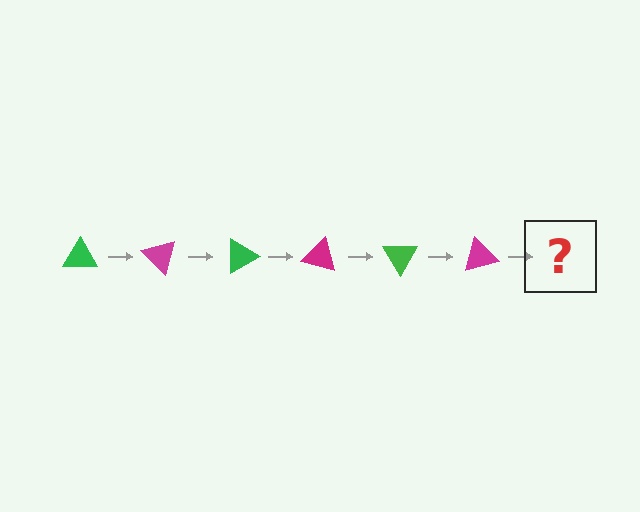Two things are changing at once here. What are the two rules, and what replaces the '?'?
The two rules are that it rotates 45 degrees each step and the color cycles through green and magenta. The '?' should be a green triangle, rotated 270 degrees from the start.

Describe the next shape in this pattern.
It should be a green triangle, rotated 270 degrees from the start.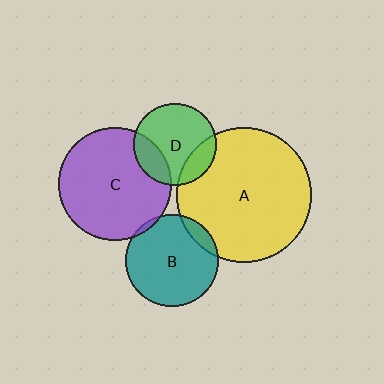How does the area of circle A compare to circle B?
Approximately 2.1 times.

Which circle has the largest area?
Circle A (yellow).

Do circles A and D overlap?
Yes.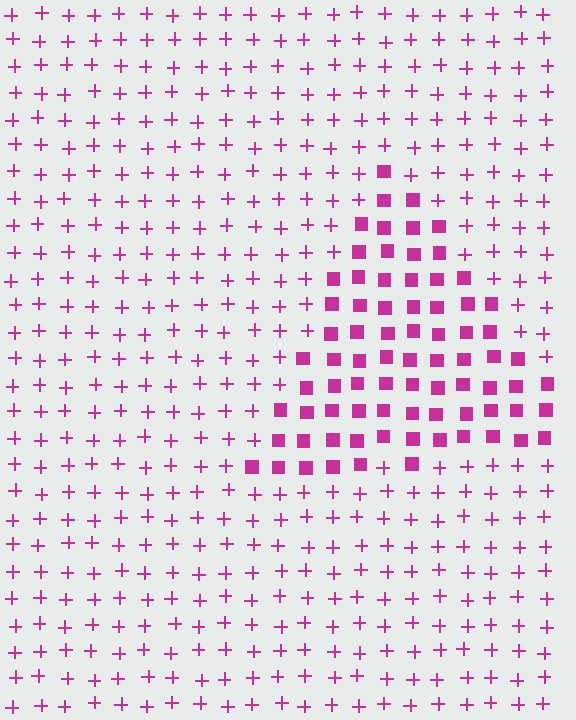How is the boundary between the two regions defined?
The boundary is defined by a change in element shape: squares inside vs. plus signs outside. All elements share the same color and spacing.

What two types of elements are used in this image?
The image uses squares inside the triangle region and plus signs outside it.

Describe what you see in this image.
The image is filled with small magenta elements arranged in a uniform grid. A triangle-shaped region contains squares, while the surrounding area contains plus signs. The boundary is defined purely by the change in element shape.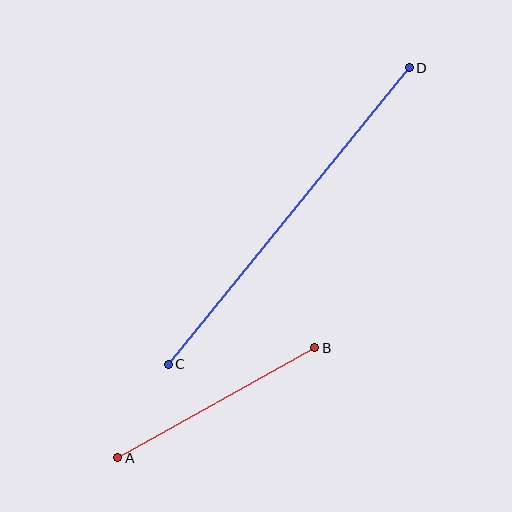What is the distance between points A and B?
The distance is approximately 226 pixels.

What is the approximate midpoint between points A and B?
The midpoint is at approximately (216, 403) pixels.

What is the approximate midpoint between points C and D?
The midpoint is at approximately (289, 216) pixels.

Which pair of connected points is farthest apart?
Points C and D are farthest apart.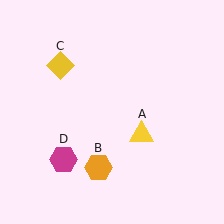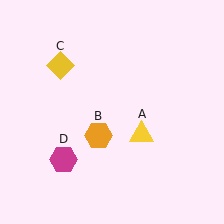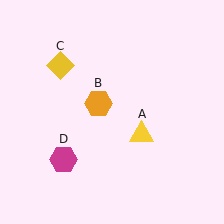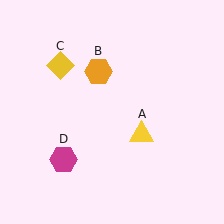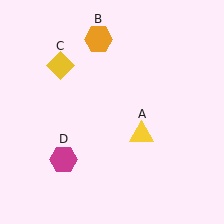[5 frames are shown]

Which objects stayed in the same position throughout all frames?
Yellow triangle (object A) and yellow diamond (object C) and magenta hexagon (object D) remained stationary.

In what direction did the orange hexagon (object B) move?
The orange hexagon (object B) moved up.